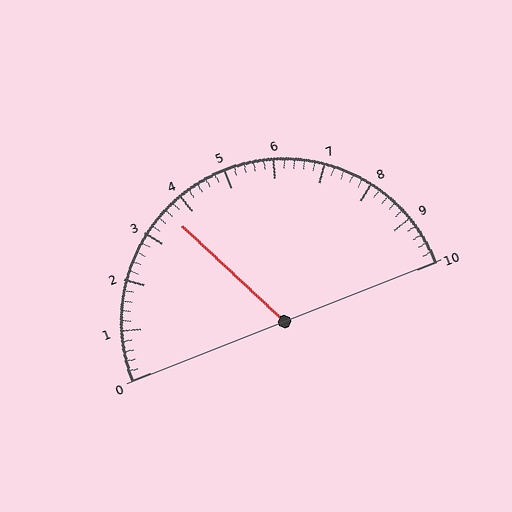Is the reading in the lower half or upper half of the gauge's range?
The reading is in the lower half of the range (0 to 10).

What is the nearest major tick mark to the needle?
The nearest major tick mark is 4.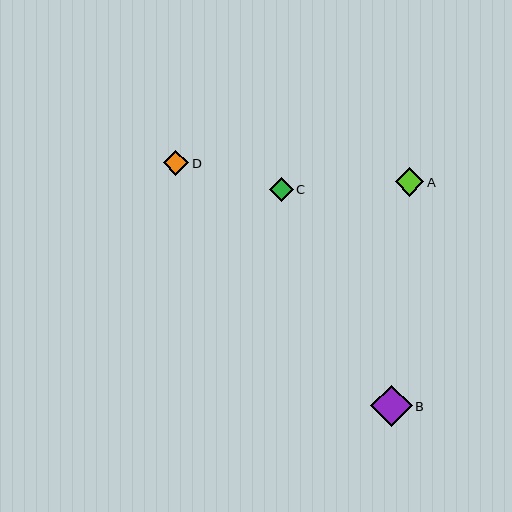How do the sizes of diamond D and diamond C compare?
Diamond D and diamond C are approximately the same size.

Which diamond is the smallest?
Diamond C is the smallest with a size of approximately 24 pixels.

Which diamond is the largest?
Diamond B is the largest with a size of approximately 42 pixels.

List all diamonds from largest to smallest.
From largest to smallest: B, A, D, C.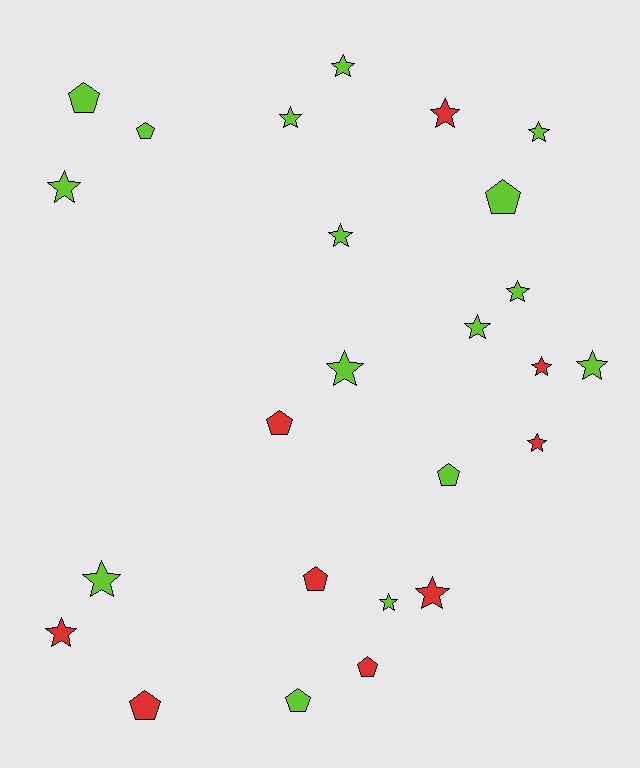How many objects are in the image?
There are 25 objects.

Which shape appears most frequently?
Star, with 16 objects.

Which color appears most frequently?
Lime, with 16 objects.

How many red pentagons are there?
There are 4 red pentagons.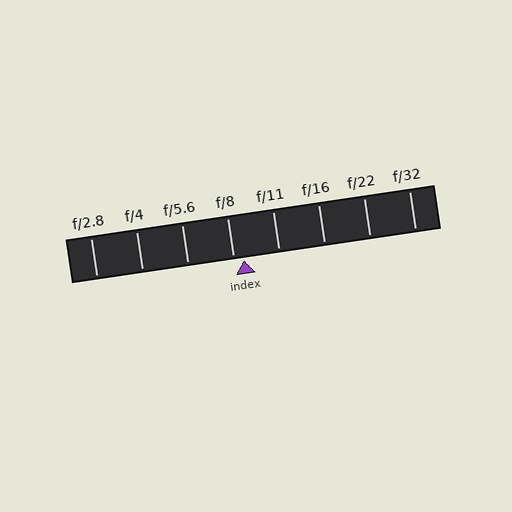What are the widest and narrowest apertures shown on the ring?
The widest aperture shown is f/2.8 and the narrowest is f/32.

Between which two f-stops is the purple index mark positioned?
The index mark is between f/8 and f/11.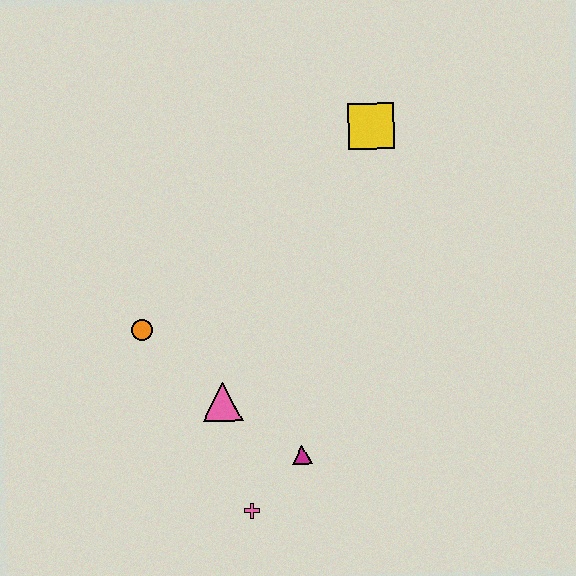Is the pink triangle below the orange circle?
Yes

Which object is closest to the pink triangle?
The magenta triangle is closest to the pink triangle.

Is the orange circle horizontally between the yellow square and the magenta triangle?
No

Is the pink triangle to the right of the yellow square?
No